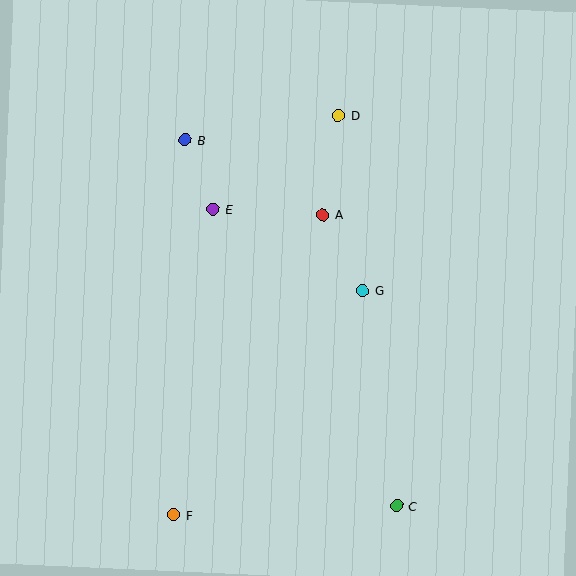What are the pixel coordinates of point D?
Point D is at (339, 115).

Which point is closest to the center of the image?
Point G at (363, 291) is closest to the center.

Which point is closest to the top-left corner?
Point B is closest to the top-left corner.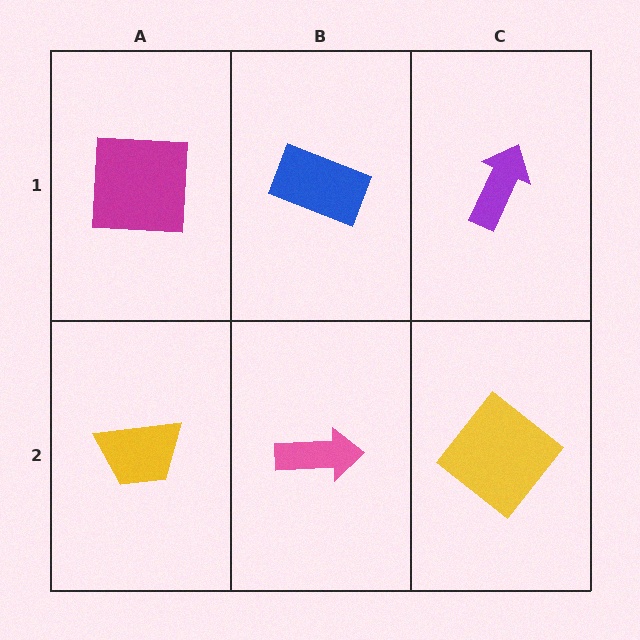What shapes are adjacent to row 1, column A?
A yellow trapezoid (row 2, column A), a blue rectangle (row 1, column B).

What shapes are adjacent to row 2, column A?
A magenta square (row 1, column A), a pink arrow (row 2, column B).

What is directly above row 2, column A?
A magenta square.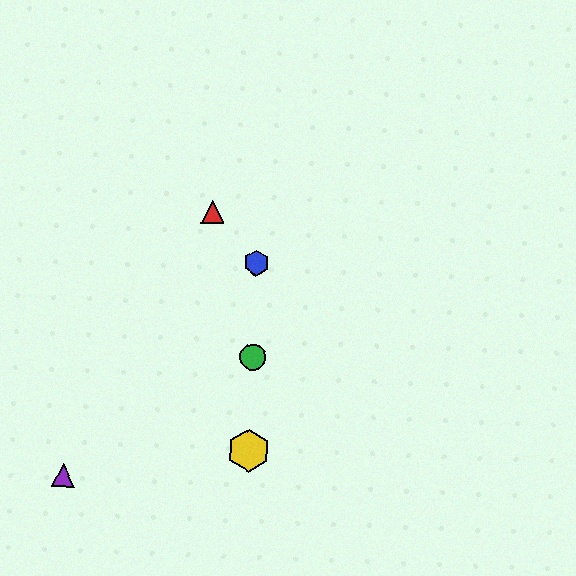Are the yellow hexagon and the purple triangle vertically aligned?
No, the yellow hexagon is at x≈249 and the purple triangle is at x≈63.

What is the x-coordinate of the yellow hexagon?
The yellow hexagon is at x≈249.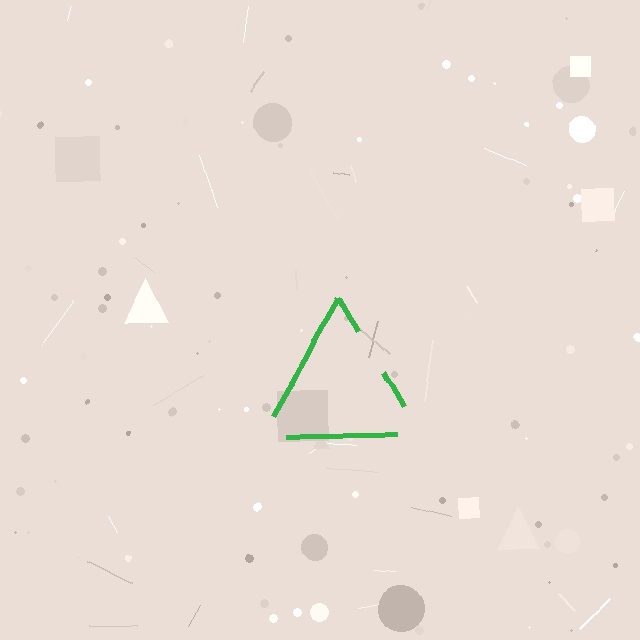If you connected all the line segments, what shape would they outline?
They would outline a triangle.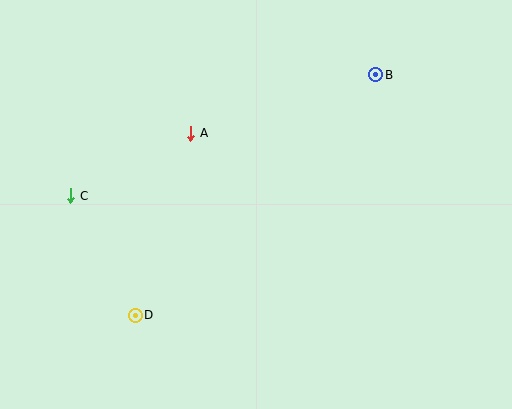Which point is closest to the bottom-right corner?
Point B is closest to the bottom-right corner.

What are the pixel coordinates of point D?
Point D is at (135, 315).